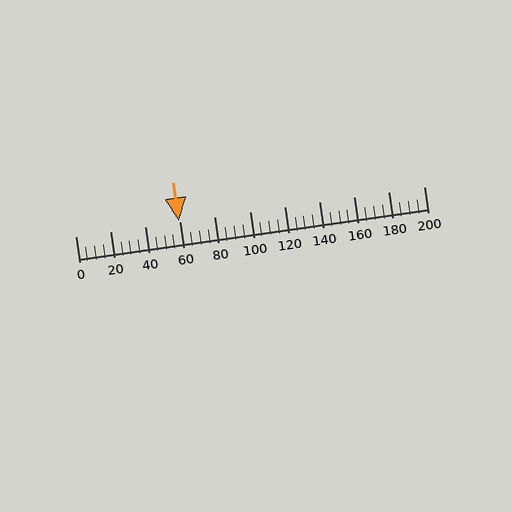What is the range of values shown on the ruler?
The ruler shows values from 0 to 200.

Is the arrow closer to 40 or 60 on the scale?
The arrow is closer to 60.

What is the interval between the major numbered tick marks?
The major tick marks are spaced 20 units apart.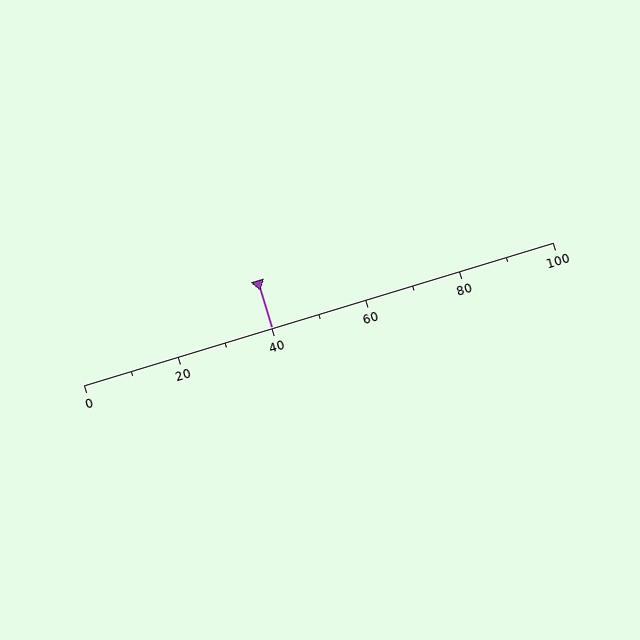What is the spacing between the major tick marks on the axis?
The major ticks are spaced 20 apart.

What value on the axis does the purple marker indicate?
The marker indicates approximately 40.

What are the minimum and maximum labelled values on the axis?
The axis runs from 0 to 100.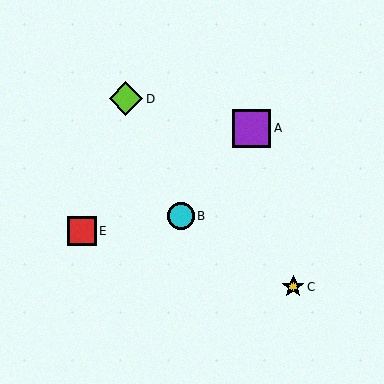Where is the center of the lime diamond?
The center of the lime diamond is at (126, 99).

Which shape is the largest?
The purple square (labeled A) is the largest.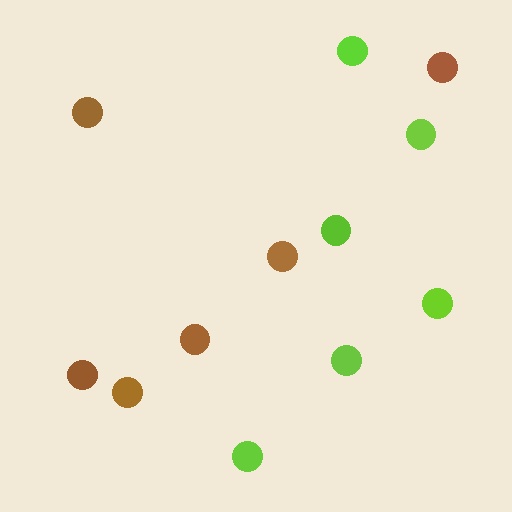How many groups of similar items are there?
There are 2 groups: one group of brown circles (6) and one group of lime circles (6).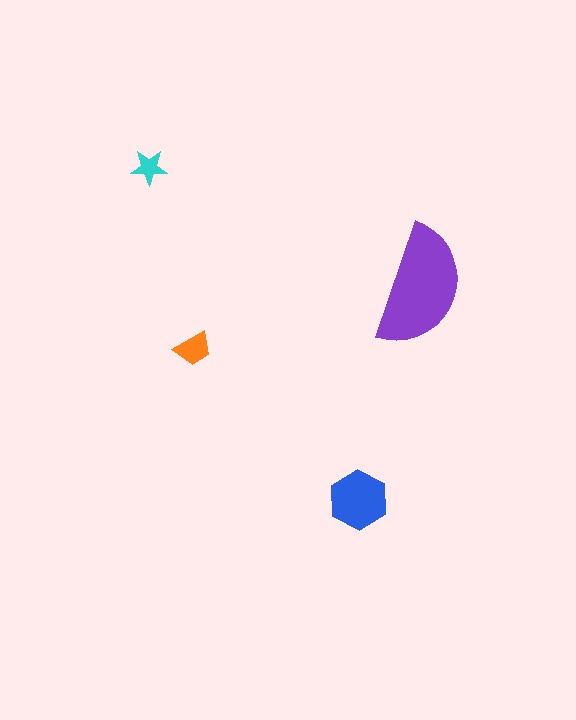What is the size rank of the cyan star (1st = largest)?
4th.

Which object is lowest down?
The blue hexagon is bottommost.